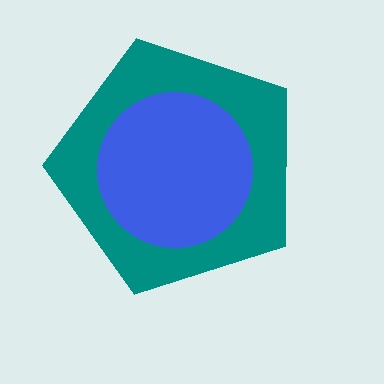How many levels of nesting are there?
2.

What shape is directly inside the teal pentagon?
The blue circle.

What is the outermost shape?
The teal pentagon.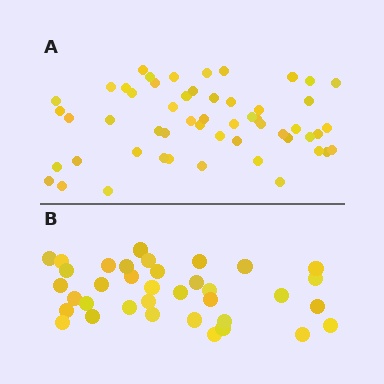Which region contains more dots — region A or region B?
Region A (the top region) has more dots.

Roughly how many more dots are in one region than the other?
Region A has approximately 20 more dots than region B.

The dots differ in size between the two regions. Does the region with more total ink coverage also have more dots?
No. Region B has more total ink coverage because its dots are larger, but region A actually contains more individual dots. Total area can be misleading — the number of items is what matters here.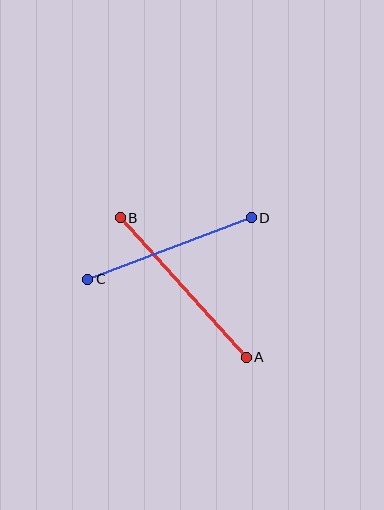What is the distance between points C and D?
The distance is approximately 174 pixels.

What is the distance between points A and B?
The distance is approximately 188 pixels.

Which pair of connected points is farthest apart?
Points A and B are farthest apart.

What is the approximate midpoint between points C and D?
The midpoint is at approximately (170, 248) pixels.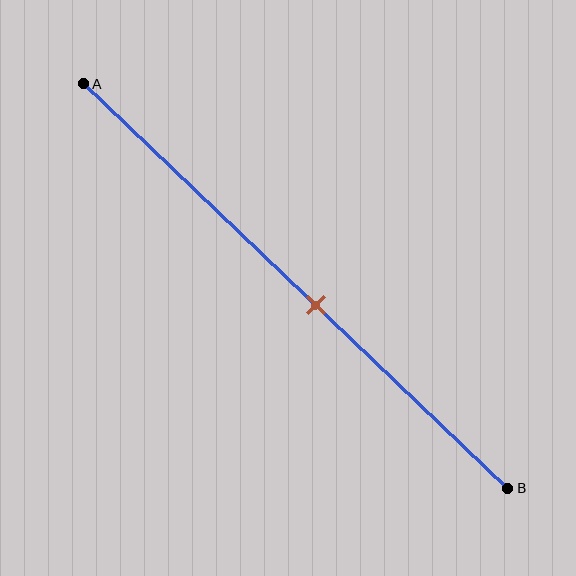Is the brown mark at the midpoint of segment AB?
No, the mark is at about 55% from A, not at the 50% midpoint.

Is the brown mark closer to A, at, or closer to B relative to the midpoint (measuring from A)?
The brown mark is closer to point B than the midpoint of segment AB.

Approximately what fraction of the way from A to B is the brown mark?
The brown mark is approximately 55% of the way from A to B.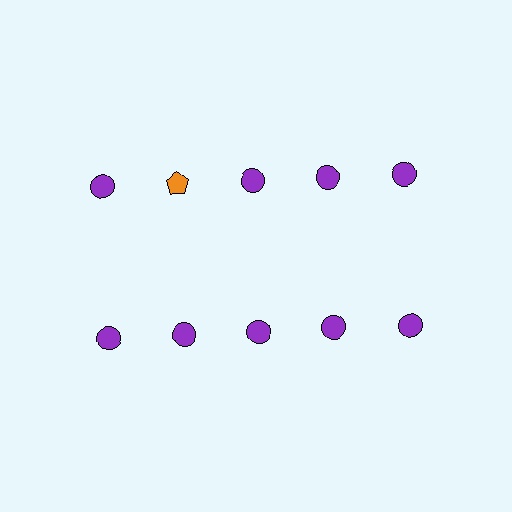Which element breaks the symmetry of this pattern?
The orange pentagon in the top row, second from left column breaks the symmetry. All other shapes are purple circles.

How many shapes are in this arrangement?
There are 10 shapes arranged in a grid pattern.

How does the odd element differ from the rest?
It differs in both color (orange instead of purple) and shape (pentagon instead of circle).